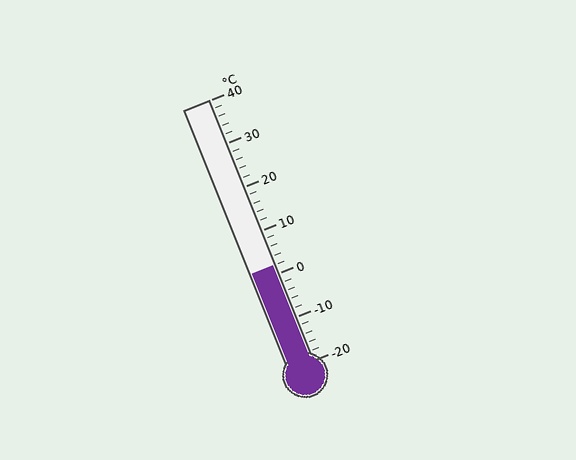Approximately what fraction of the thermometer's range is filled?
The thermometer is filled to approximately 35% of its range.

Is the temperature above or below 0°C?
The temperature is above 0°C.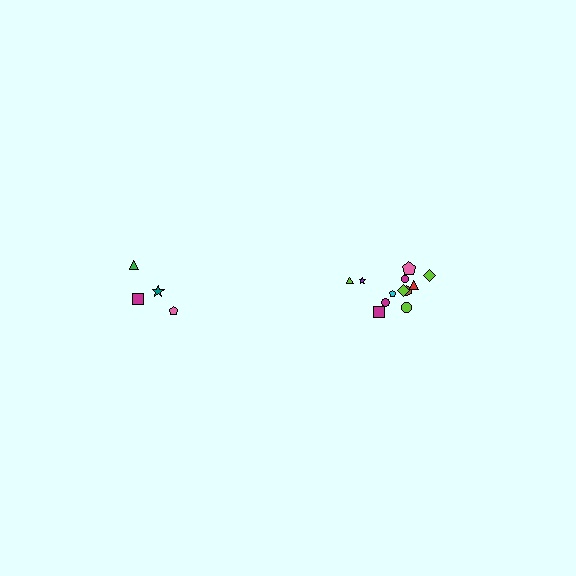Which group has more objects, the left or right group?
The right group.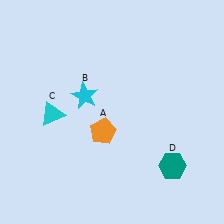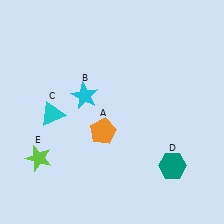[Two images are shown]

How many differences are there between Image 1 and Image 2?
There is 1 difference between the two images.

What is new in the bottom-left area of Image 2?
A lime star (E) was added in the bottom-left area of Image 2.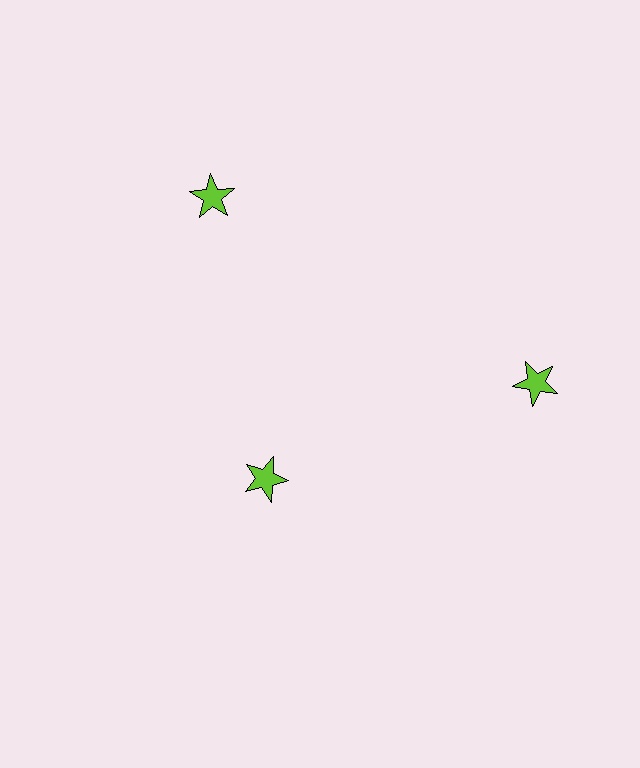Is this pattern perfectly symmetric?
No. The 3 lime stars are arranged in a ring, but one element near the 7 o'clock position is pulled inward toward the center, breaking the 3-fold rotational symmetry.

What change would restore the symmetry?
The symmetry would be restored by moving it outward, back onto the ring so that all 3 stars sit at equal angles and equal distance from the center.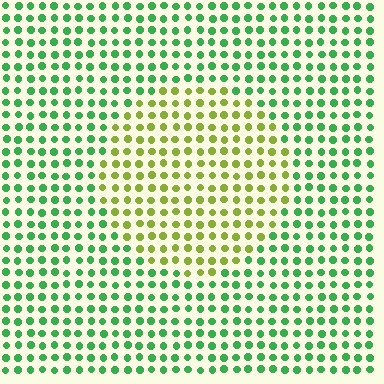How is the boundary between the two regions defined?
The boundary is defined purely by a slight shift in hue (about 53 degrees). Spacing, size, and orientation are identical on both sides.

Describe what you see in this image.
The image is filled with small green elements in a uniform arrangement. A circle-shaped region is visible where the elements are tinted to a slightly different hue, forming a subtle color boundary.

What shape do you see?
I see a circle.